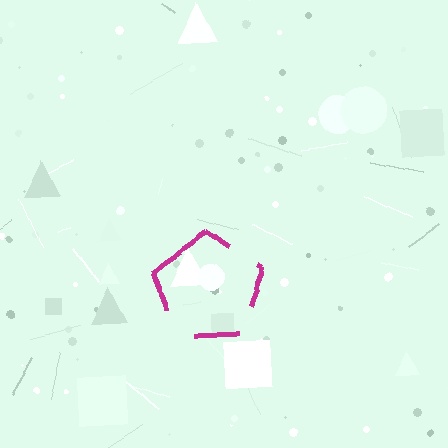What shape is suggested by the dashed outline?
The dashed outline suggests a pentagon.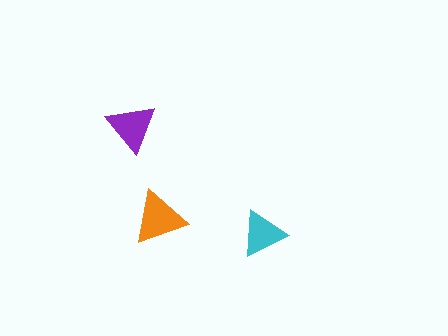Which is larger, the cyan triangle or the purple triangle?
The purple one.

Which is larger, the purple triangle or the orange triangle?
The orange one.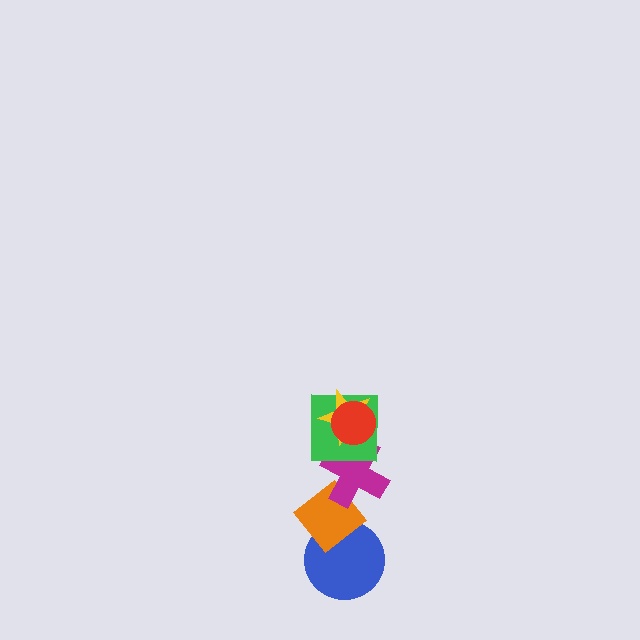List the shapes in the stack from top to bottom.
From top to bottom: the red circle, the yellow star, the green square, the magenta cross, the orange diamond, the blue circle.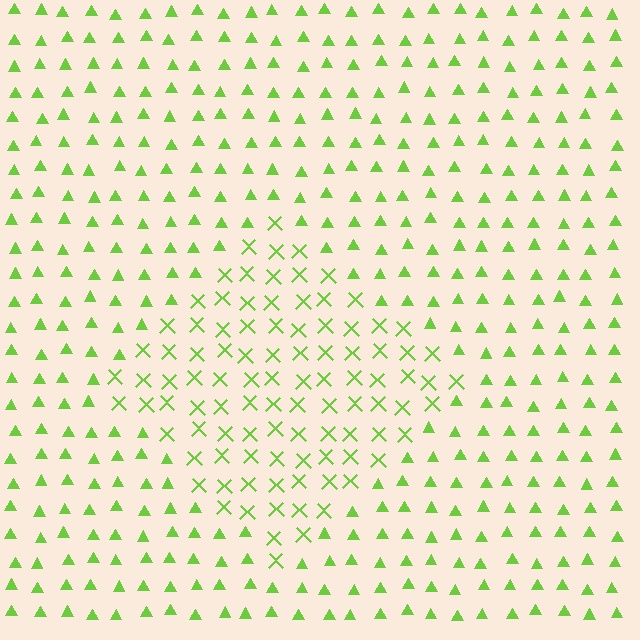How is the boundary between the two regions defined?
The boundary is defined by a change in element shape: X marks inside vs. triangles outside. All elements share the same color and spacing.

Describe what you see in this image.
The image is filled with small lime elements arranged in a uniform grid. A diamond-shaped region contains X marks, while the surrounding area contains triangles. The boundary is defined purely by the change in element shape.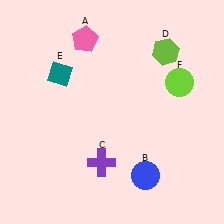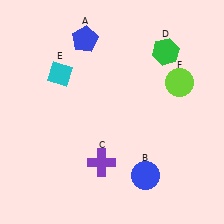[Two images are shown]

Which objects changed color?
A changed from pink to blue. D changed from lime to green. E changed from teal to cyan.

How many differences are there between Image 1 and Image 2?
There are 3 differences between the two images.